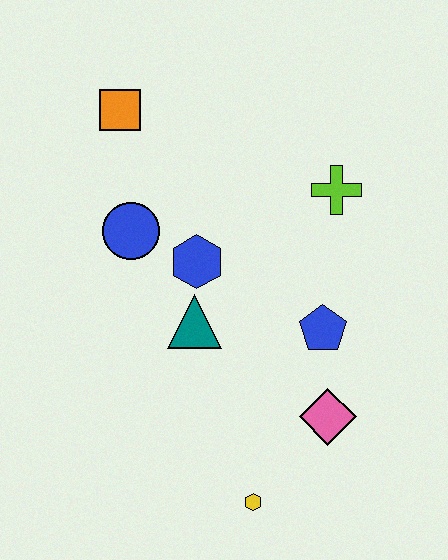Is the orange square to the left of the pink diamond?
Yes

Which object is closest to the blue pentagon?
The pink diamond is closest to the blue pentagon.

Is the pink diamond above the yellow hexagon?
Yes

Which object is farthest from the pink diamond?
The orange square is farthest from the pink diamond.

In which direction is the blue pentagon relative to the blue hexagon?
The blue pentagon is to the right of the blue hexagon.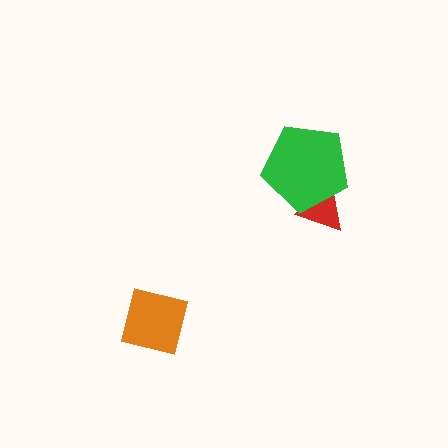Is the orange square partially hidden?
No, no other shape covers it.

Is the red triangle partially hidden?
Yes, it is partially covered by another shape.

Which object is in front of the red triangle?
The green pentagon is in front of the red triangle.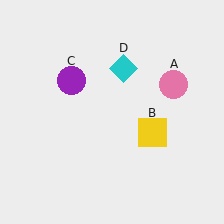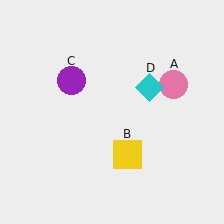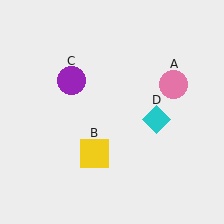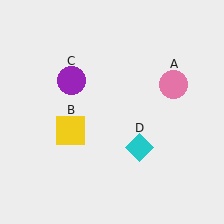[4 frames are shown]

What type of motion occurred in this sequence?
The yellow square (object B), cyan diamond (object D) rotated clockwise around the center of the scene.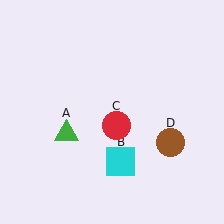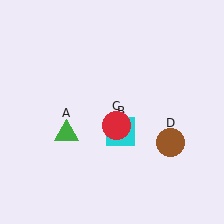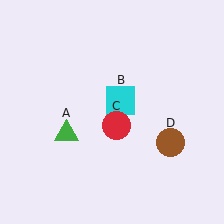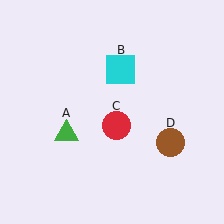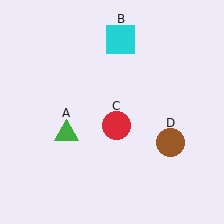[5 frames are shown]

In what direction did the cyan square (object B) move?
The cyan square (object B) moved up.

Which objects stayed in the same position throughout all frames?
Green triangle (object A) and red circle (object C) and brown circle (object D) remained stationary.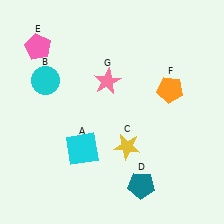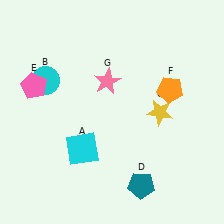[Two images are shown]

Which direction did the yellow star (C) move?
The yellow star (C) moved up.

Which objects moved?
The objects that moved are: the yellow star (C), the pink pentagon (E).